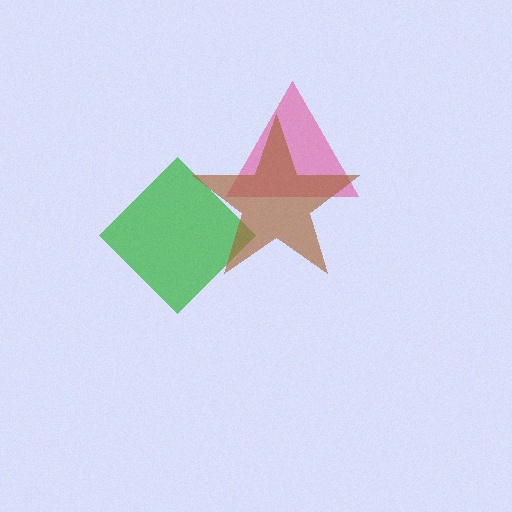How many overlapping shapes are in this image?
There are 3 overlapping shapes in the image.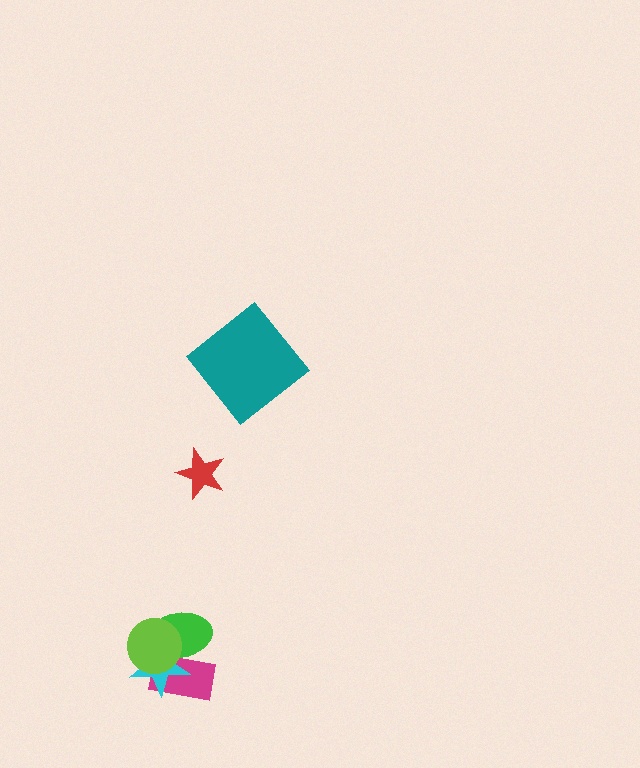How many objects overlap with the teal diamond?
0 objects overlap with the teal diamond.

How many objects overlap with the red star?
0 objects overlap with the red star.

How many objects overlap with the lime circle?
3 objects overlap with the lime circle.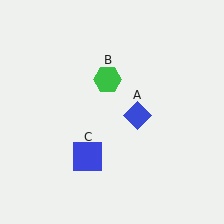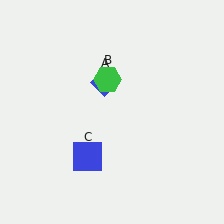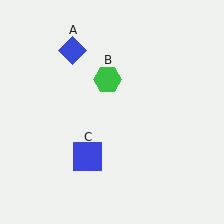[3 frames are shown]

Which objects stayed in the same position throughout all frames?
Green hexagon (object B) and blue square (object C) remained stationary.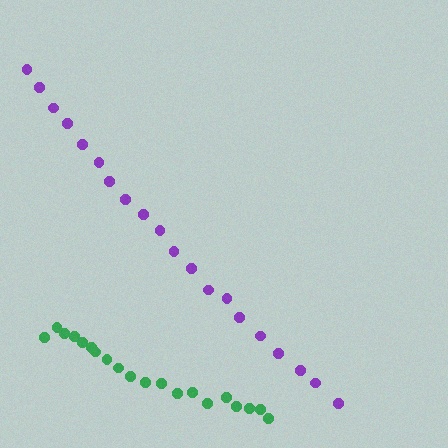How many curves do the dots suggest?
There are 2 distinct paths.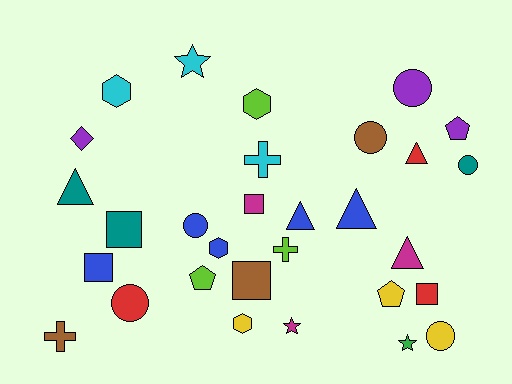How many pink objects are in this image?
There are no pink objects.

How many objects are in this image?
There are 30 objects.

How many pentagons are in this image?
There are 3 pentagons.